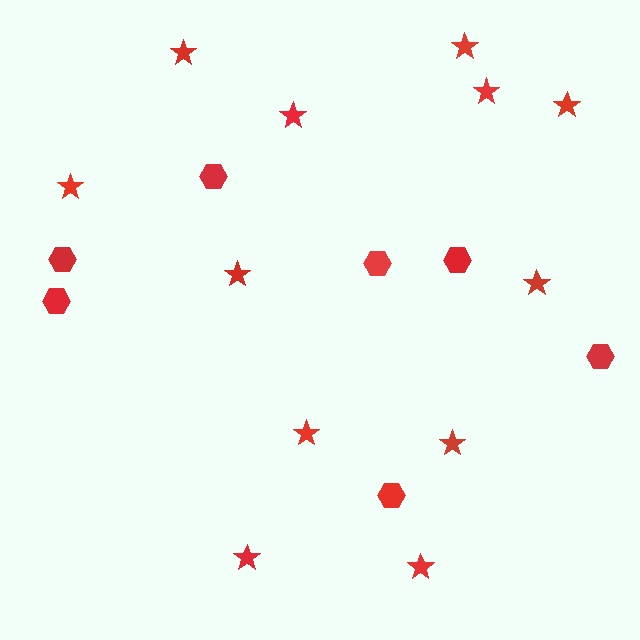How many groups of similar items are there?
There are 2 groups: one group of stars (12) and one group of hexagons (7).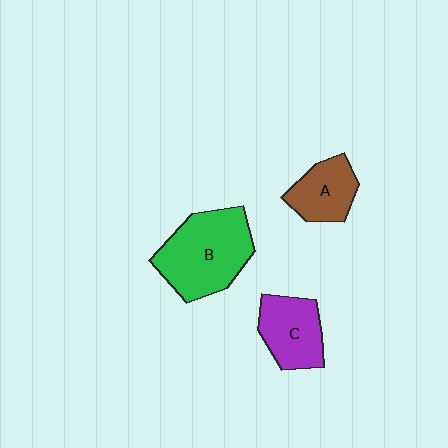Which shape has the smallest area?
Shape A (brown).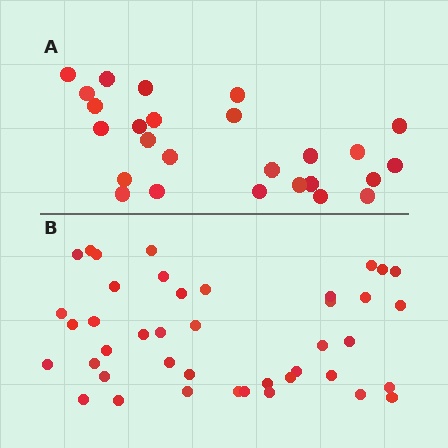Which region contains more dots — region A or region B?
Region B (the bottom region) has more dots.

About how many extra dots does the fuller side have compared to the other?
Region B has approximately 15 more dots than region A.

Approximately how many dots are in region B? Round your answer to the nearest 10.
About 40 dots. (The exact count is 42, which rounds to 40.)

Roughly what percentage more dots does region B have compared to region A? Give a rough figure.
About 60% more.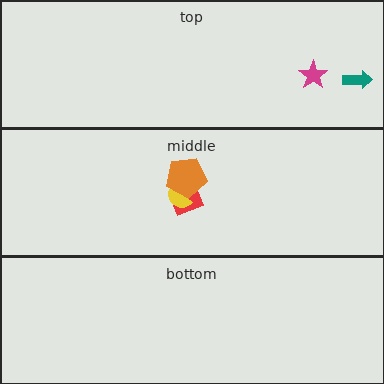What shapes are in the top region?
The magenta star, the teal arrow.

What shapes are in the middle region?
The red rectangle, the yellow semicircle, the orange pentagon.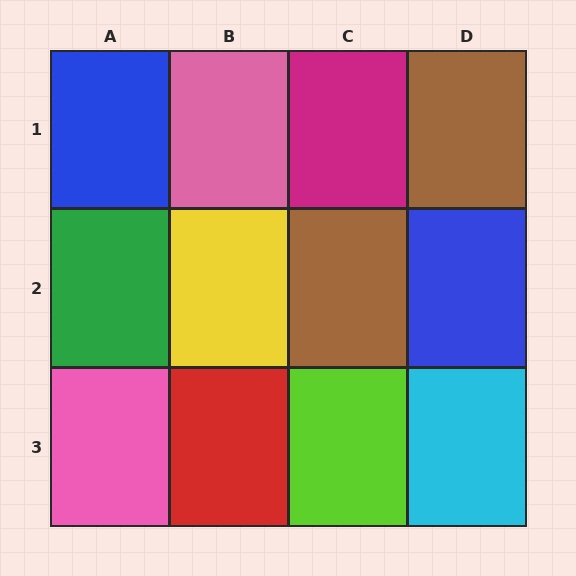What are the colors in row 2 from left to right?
Green, yellow, brown, blue.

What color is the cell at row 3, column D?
Cyan.